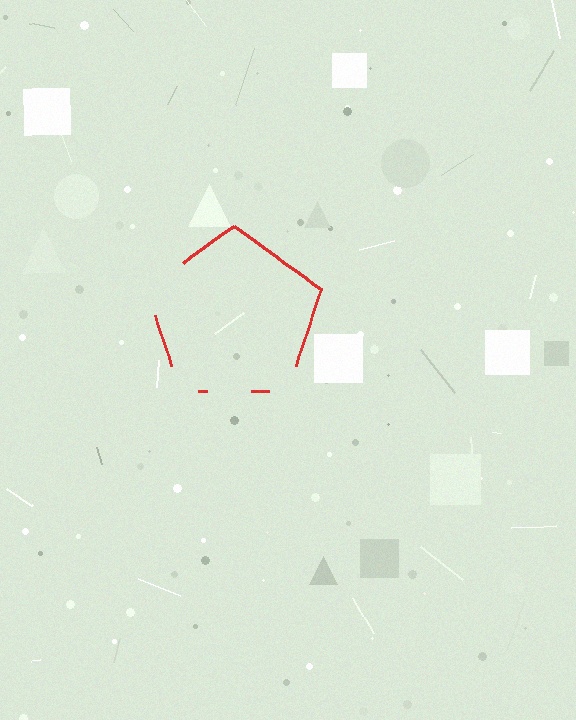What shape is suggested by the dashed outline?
The dashed outline suggests a pentagon.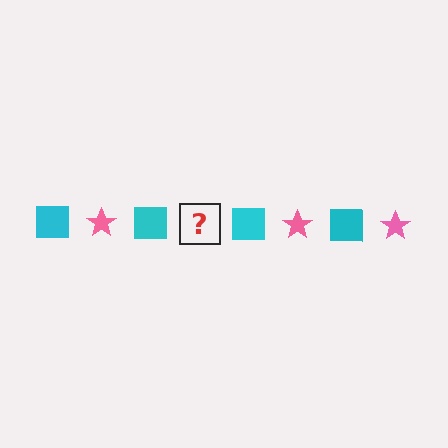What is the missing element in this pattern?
The missing element is a pink star.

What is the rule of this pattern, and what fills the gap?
The rule is that the pattern alternates between cyan square and pink star. The gap should be filled with a pink star.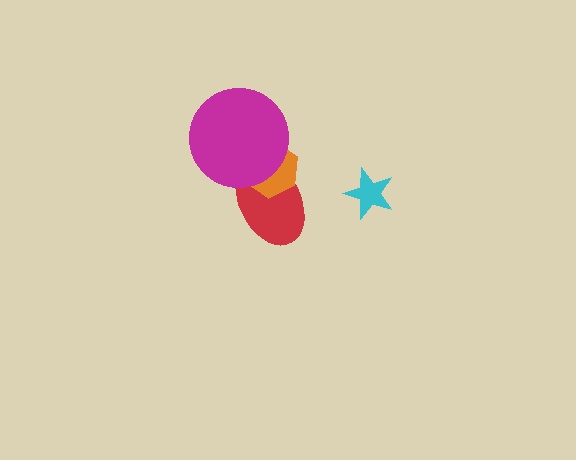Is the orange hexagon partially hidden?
Yes, it is partially covered by another shape.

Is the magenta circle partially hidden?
No, no other shape covers it.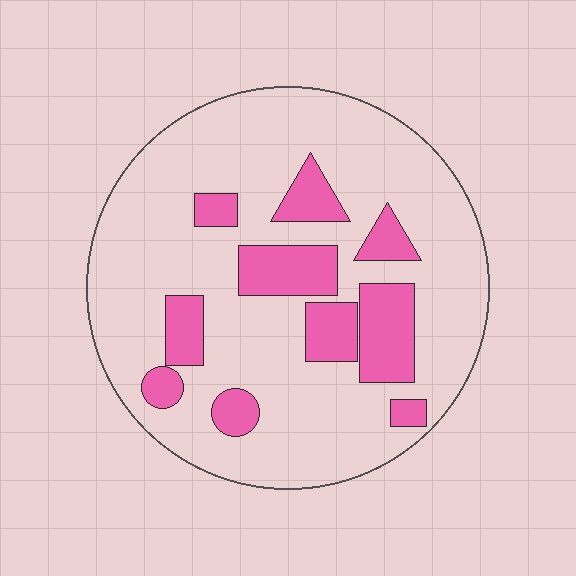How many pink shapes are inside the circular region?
10.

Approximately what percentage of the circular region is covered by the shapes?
Approximately 20%.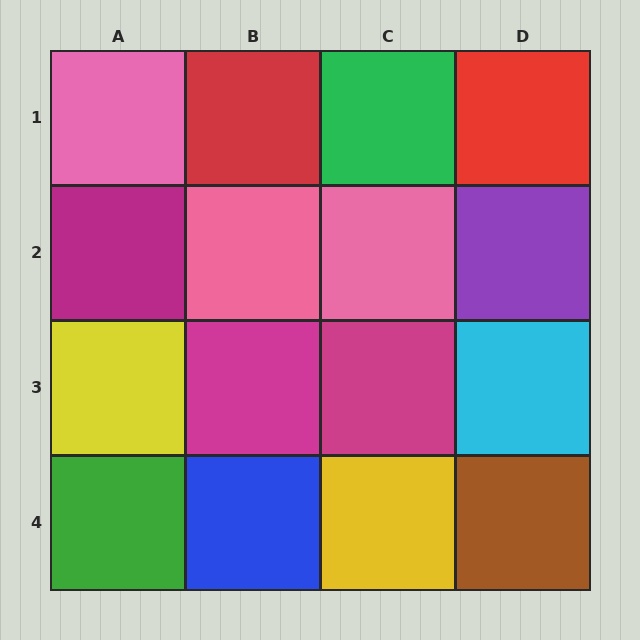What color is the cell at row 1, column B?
Red.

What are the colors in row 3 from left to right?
Yellow, magenta, magenta, cyan.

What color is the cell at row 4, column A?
Green.